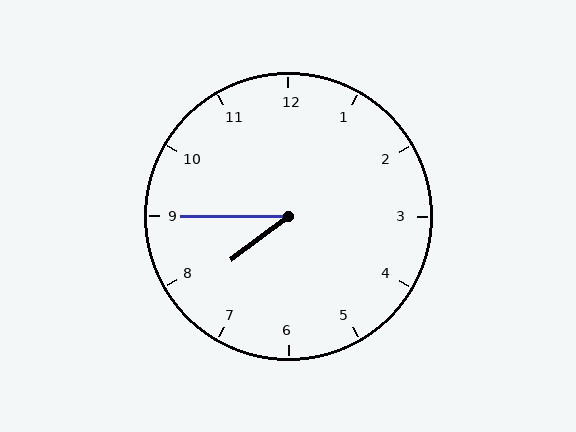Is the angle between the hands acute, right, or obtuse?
It is acute.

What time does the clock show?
7:45.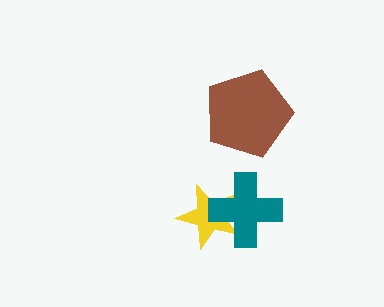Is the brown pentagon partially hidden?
No, no other shape covers it.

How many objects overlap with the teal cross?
1 object overlaps with the teal cross.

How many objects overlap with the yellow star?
1 object overlaps with the yellow star.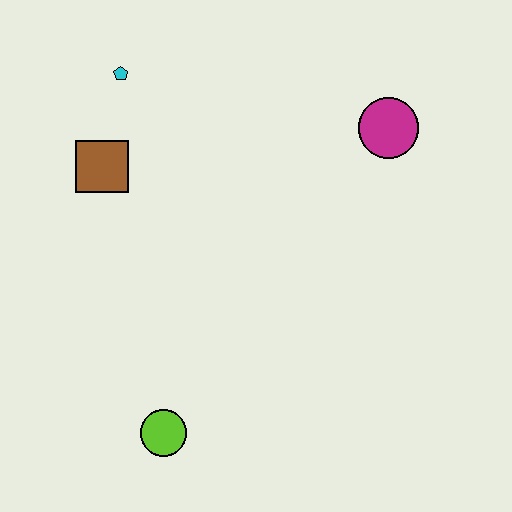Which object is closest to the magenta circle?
The cyan pentagon is closest to the magenta circle.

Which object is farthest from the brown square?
The magenta circle is farthest from the brown square.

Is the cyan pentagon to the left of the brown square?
No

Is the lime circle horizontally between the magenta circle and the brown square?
Yes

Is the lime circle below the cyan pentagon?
Yes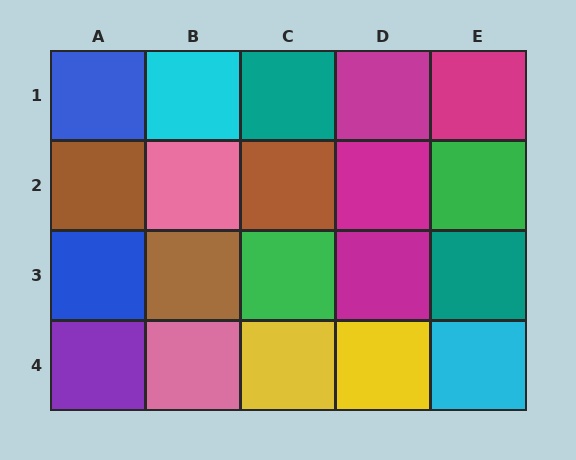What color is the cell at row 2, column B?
Pink.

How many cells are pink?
2 cells are pink.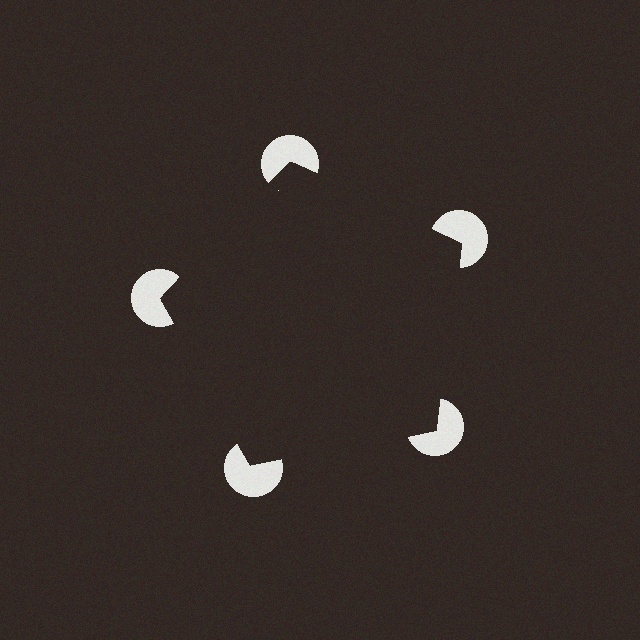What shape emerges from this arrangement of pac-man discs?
An illusory pentagon — its edges are inferred from the aligned wedge cuts in the pac-man discs, not physically drawn.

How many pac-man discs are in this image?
There are 5 — one at each vertex of the illusory pentagon.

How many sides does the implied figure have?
5 sides.